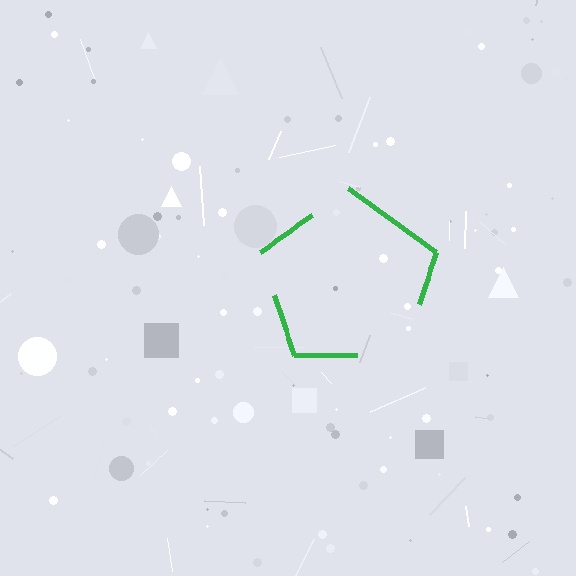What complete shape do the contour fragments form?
The contour fragments form a pentagon.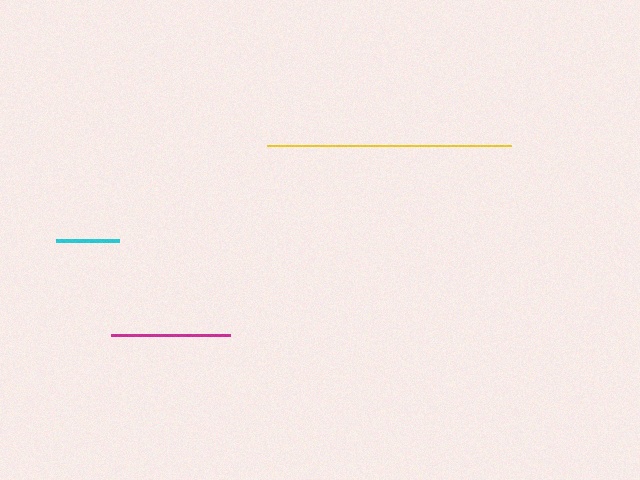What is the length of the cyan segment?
The cyan segment is approximately 63 pixels long.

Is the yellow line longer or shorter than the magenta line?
The yellow line is longer than the magenta line.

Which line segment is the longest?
The yellow line is the longest at approximately 245 pixels.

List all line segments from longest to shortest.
From longest to shortest: yellow, magenta, cyan.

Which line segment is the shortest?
The cyan line is the shortest at approximately 63 pixels.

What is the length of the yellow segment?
The yellow segment is approximately 245 pixels long.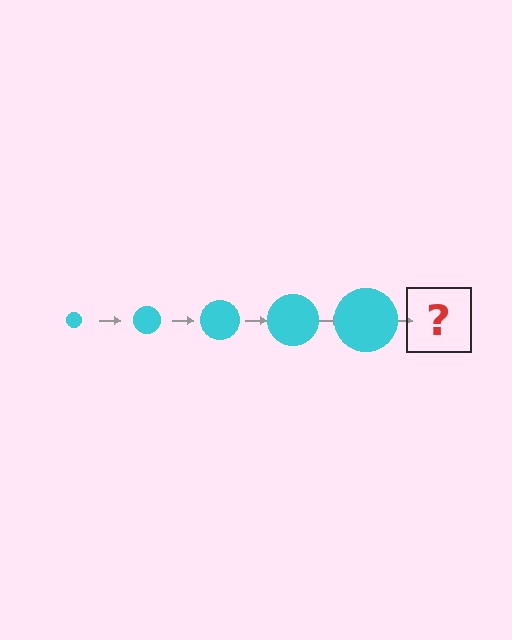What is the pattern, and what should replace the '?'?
The pattern is that the circle gets progressively larger each step. The '?' should be a cyan circle, larger than the previous one.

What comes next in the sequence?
The next element should be a cyan circle, larger than the previous one.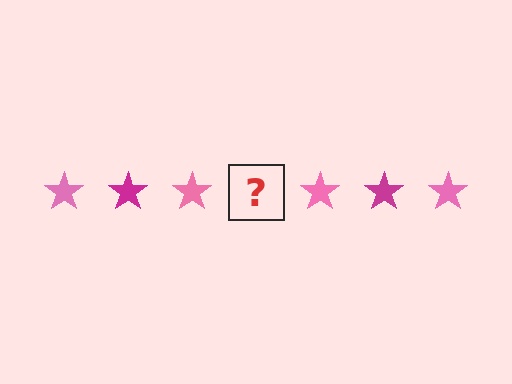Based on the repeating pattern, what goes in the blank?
The blank should be a magenta star.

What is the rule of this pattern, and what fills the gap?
The rule is that the pattern cycles through pink, magenta stars. The gap should be filled with a magenta star.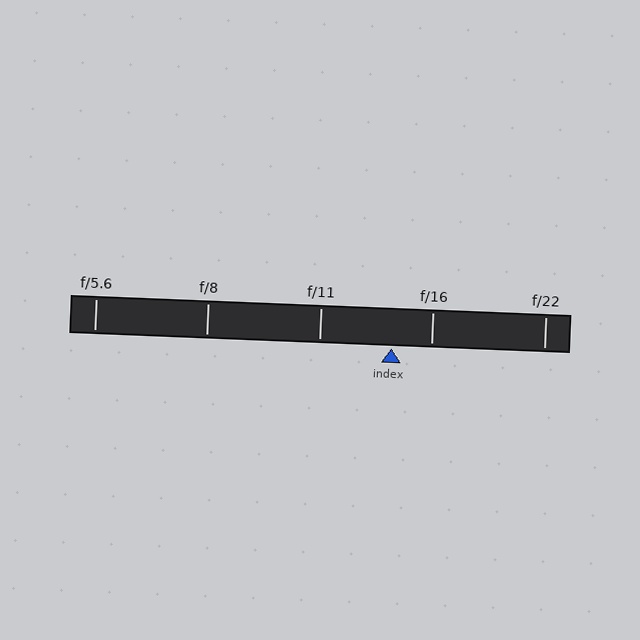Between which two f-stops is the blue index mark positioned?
The index mark is between f/11 and f/16.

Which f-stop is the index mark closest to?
The index mark is closest to f/16.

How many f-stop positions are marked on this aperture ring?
There are 5 f-stop positions marked.